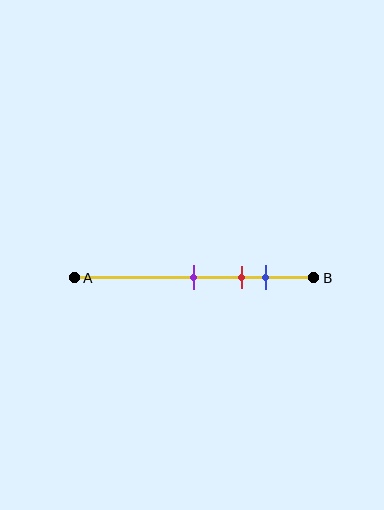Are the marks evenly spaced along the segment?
Yes, the marks are approximately evenly spaced.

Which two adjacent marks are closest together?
The red and blue marks are the closest adjacent pair.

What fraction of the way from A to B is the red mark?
The red mark is approximately 70% (0.7) of the way from A to B.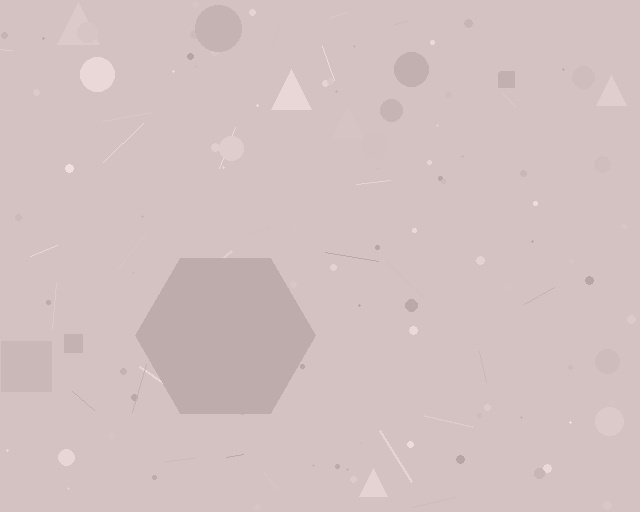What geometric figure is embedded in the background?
A hexagon is embedded in the background.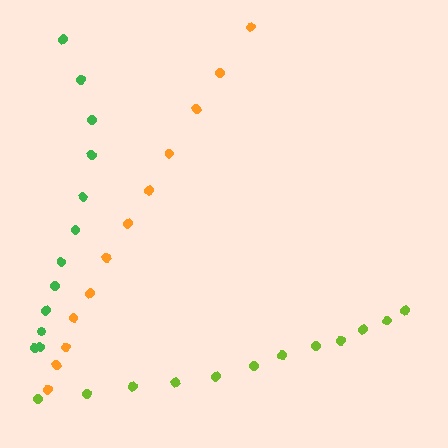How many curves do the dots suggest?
There are 3 distinct paths.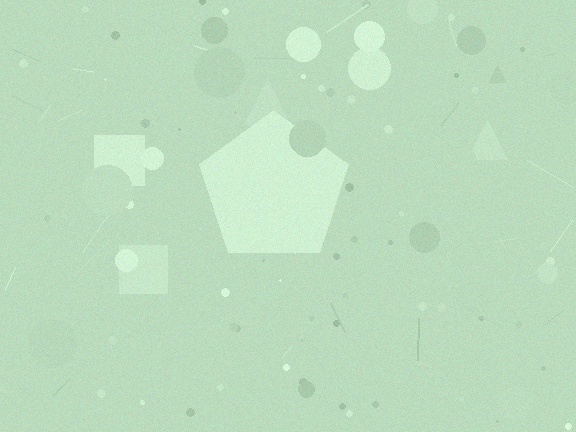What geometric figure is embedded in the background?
A pentagon is embedded in the background.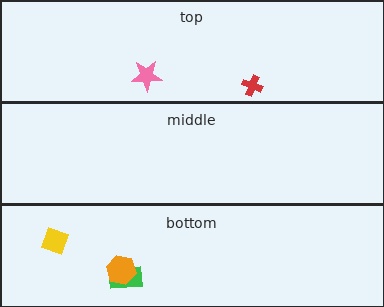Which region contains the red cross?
The top region.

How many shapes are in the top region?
2.